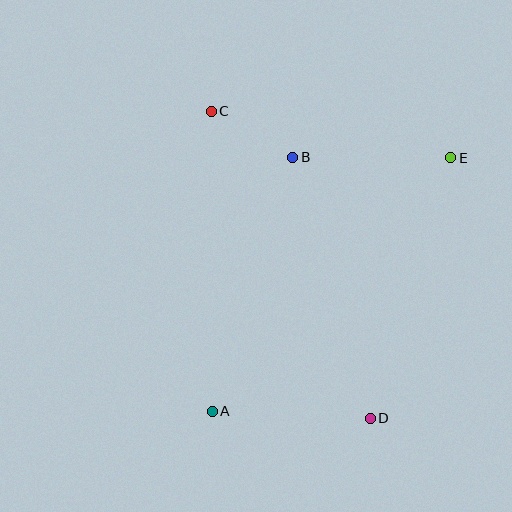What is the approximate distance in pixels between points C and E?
The distance between C and E is approximately 244 pixels.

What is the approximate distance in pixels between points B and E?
The distance between B and E is approximately 158 pixels.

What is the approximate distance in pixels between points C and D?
The distance between C and D is approximately 346 pixels.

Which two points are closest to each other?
Points B and C are closest to each other.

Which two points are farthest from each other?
Points A and E are farthest from each other.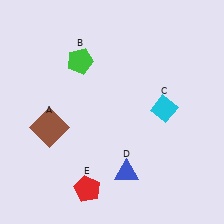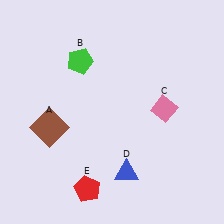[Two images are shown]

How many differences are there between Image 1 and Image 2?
There is 1 difference between the two images.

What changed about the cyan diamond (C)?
In Image 1, C is cyan. In Image 2, it changed to pink.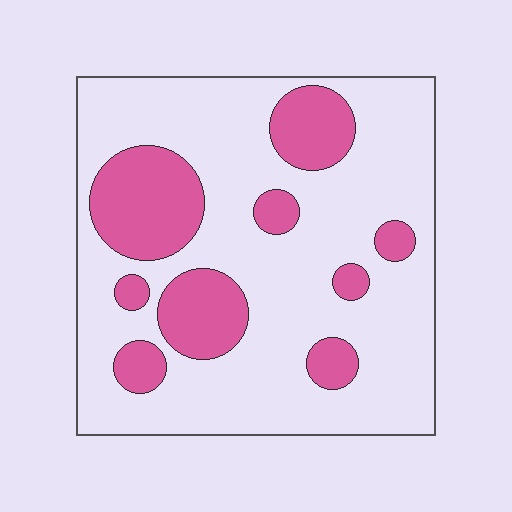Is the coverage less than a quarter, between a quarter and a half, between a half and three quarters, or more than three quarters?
Between a quarter and a half.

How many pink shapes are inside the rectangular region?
9.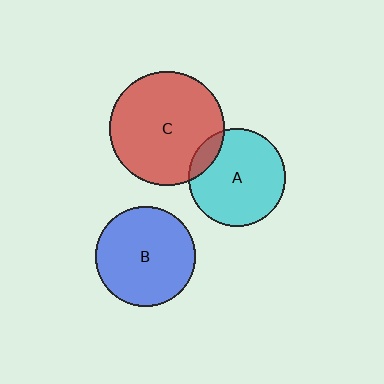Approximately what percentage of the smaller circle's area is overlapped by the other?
Approximately 10%.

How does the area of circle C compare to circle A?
Approximately 1.4 times.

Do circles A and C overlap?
Yes.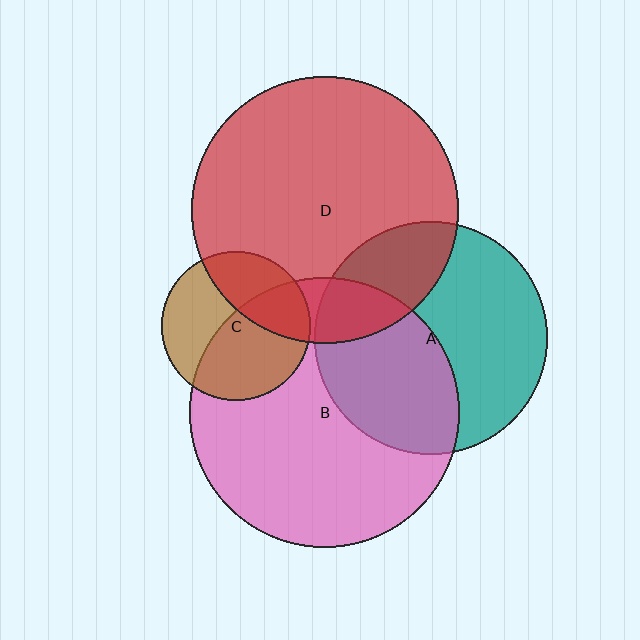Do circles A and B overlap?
Yes.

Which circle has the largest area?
Circle B (pink).